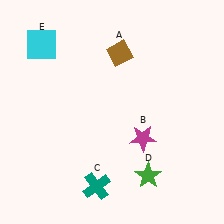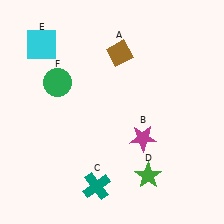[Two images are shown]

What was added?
A green circle (F) was added in Image 2.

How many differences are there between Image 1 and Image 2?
There is 1 difference between the two images.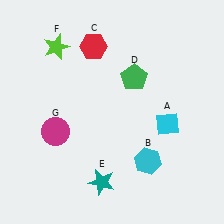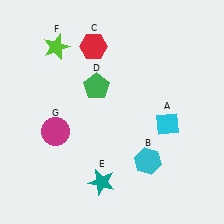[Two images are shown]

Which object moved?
The green pentagon (D) moved left.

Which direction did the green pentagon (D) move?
The green pentagon (D) moved left.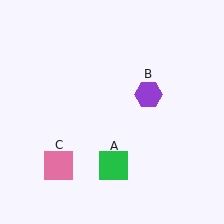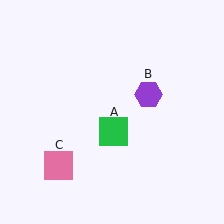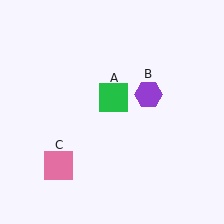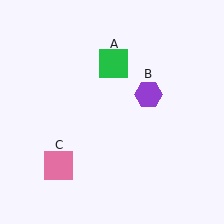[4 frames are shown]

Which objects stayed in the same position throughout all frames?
Purple hexagon (object B) and pink square (object C) remained stationary.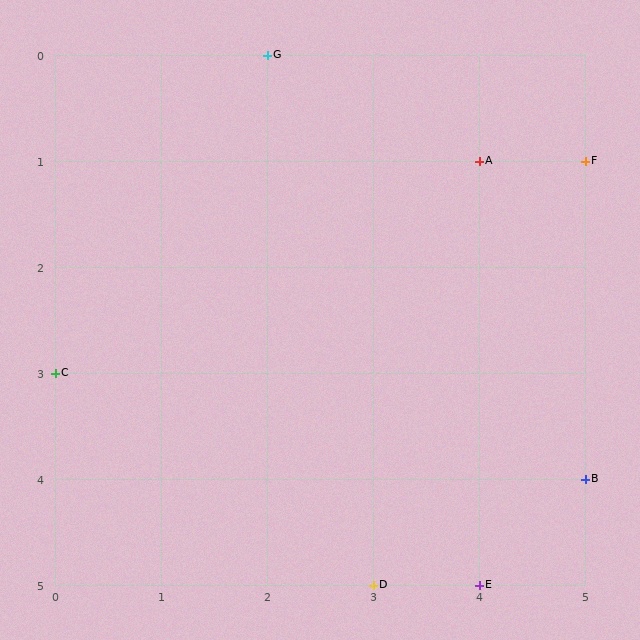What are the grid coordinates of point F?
Point F is at grid coordinates (5, 1).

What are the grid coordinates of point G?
Point G is at grid coordinates (2, 0).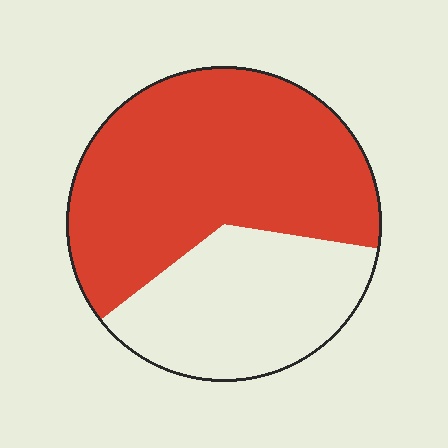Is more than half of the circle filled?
Yes.